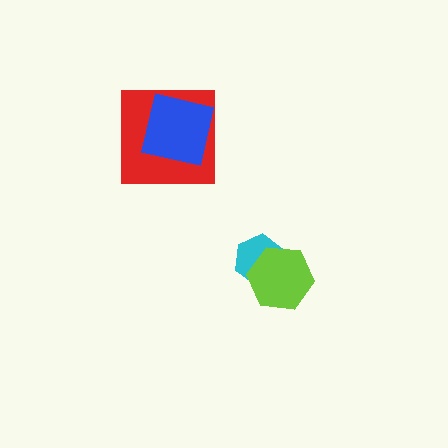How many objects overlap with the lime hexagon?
1 object overlaps with the lime hexagon.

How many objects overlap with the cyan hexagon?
1 object overlaps with the cyan hexagon.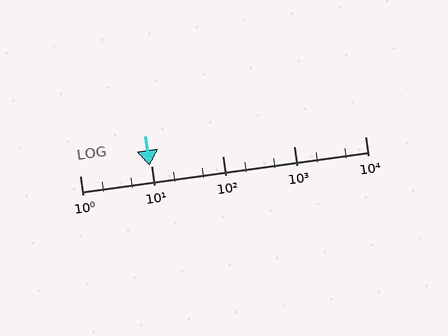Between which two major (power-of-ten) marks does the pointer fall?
The pointer is between 1 and 10.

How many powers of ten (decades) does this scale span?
The scale spans 4 decades, from 1 to 10000.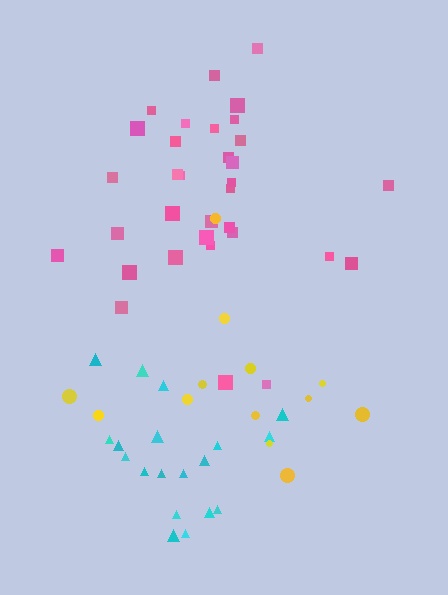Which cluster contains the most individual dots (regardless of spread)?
Pink (33).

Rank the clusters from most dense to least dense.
cyan, pink, yellow.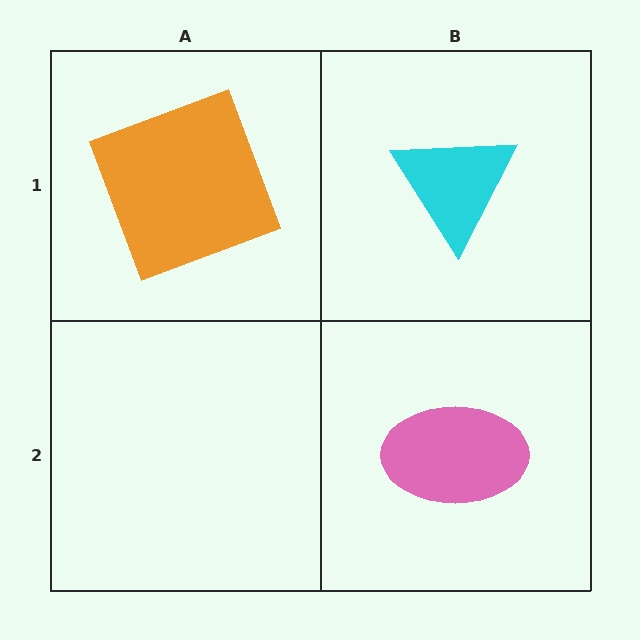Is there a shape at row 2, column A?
No, that cell is empty.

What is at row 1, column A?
An orange square.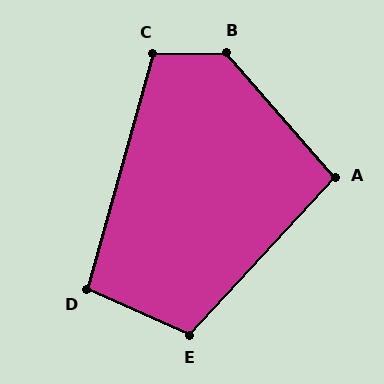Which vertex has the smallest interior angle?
A, at approximately 97 degrees.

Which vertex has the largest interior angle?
B, at approximately 130 degrees.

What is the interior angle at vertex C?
Approximately 107 degrees (obtuse).